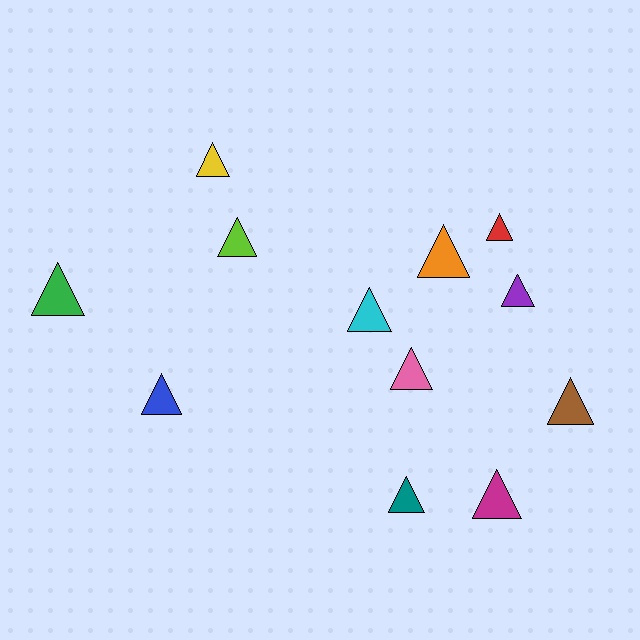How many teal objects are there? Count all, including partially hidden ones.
There is 1 teal object.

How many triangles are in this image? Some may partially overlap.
There are 12 triangles.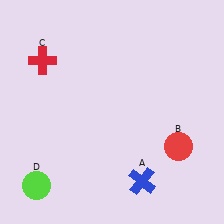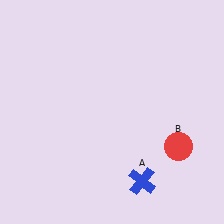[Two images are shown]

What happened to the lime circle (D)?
The lime circle (D) was removed in Image 2. It was in the bottom-left area of Image 1.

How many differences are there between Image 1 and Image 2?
There are 2 differences between the two images.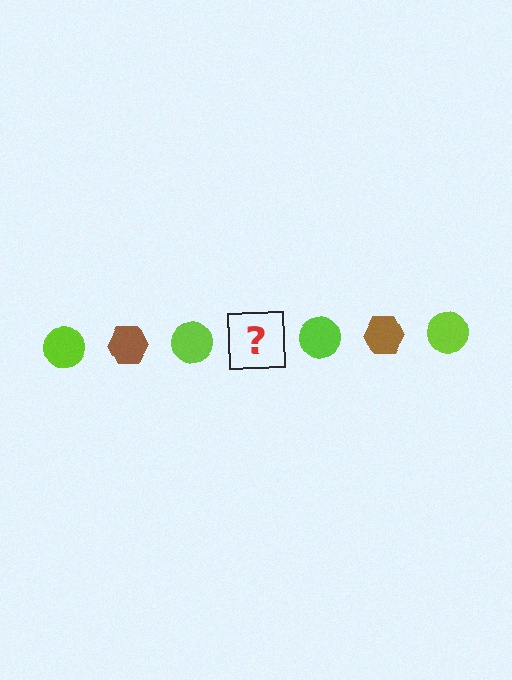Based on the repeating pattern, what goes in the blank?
The blank should be a brown hexagon.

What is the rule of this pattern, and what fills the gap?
The rule is that the pattern alternates between lime circle and brown hexagon. The gap should be filled with a brown hexagon.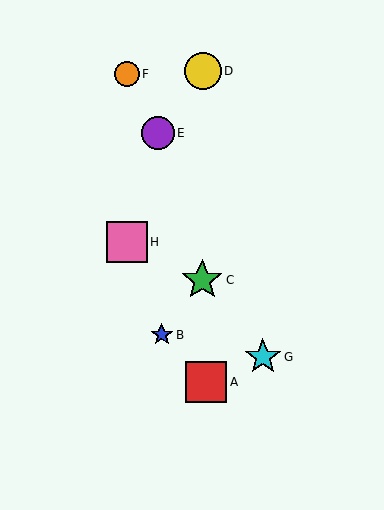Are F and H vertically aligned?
Yes, both are at x≈127.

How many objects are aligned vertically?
2 objects (F, H) are aligned vertically.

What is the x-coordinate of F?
Object F is at x≈127.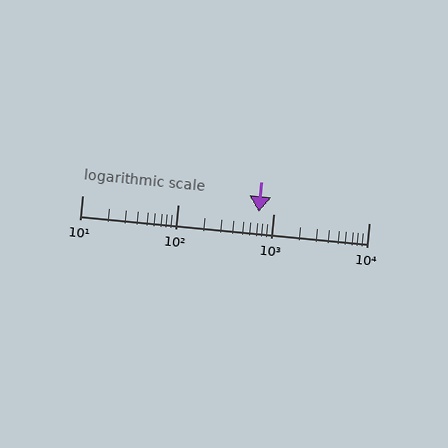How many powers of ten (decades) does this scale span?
The scale spans 3 decades, from 10 to 10000.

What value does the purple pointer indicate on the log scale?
The pointer indicates approximately 710.